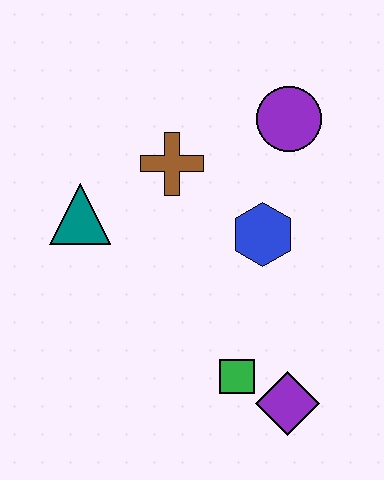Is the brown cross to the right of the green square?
No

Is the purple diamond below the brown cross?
Yes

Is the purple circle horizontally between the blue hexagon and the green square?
No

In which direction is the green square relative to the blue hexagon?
The green square is below the blue hexagon.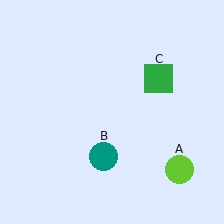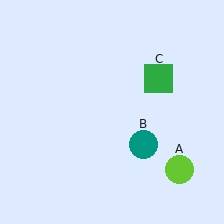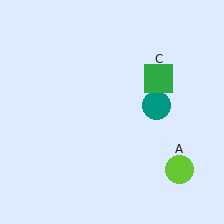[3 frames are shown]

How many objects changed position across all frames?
1 object changed position: teal circle (object B).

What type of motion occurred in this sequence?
The teal circle (object B) rotated counterclockwise around the center of the scene.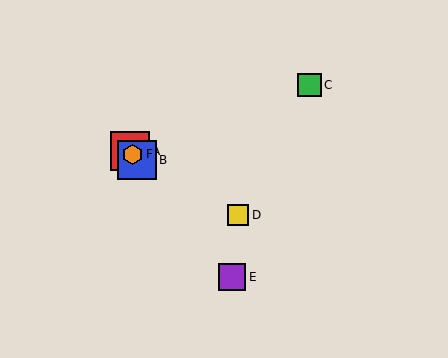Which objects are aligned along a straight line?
Objects A, B, E, F are aligned along a straight line.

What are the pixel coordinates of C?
Object C is at (309, 85).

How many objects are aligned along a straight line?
4 objects (A, B, E, F) are aligned along a straight line.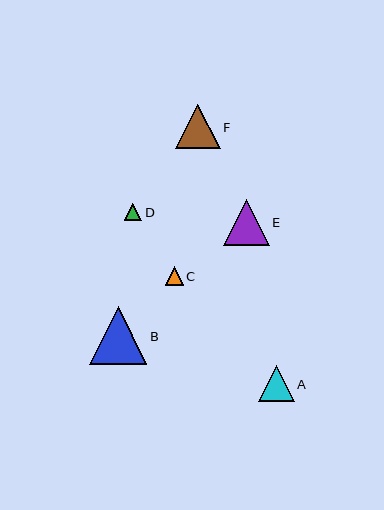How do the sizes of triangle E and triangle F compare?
Triangle E and triangle F are approximately the same size.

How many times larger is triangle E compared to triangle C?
Triangle E is approximately 2.5 times the size of triangle C.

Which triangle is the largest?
Triangle B is the largest with a size of approximately 58 pixels.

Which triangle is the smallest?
Triangle D is the smallest with a size of approximately 17 pixels.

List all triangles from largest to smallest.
From largest to smallest: B, E, F, A, C, D.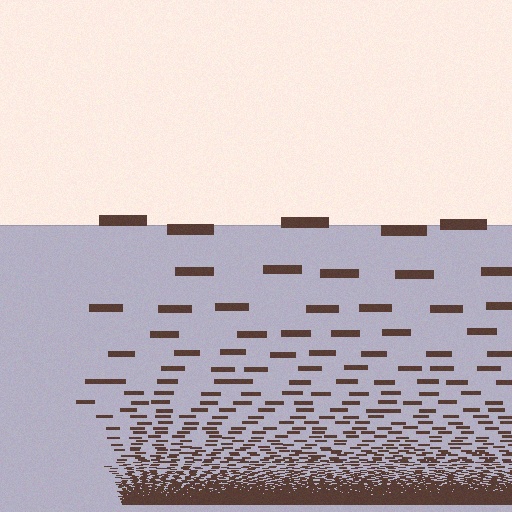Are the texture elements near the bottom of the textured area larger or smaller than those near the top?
Smaller. The gradient is inverted — elements near the bottom are smaller and denser.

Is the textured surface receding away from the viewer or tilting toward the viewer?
The surface appears to tilt toward the viewer. Texture elements get larger and sparser toward the top.